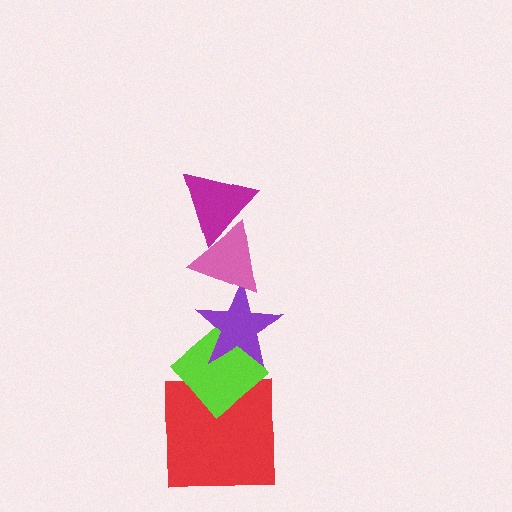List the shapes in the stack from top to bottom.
From top to bottom: the magenta triangle, the pink triangle, the purple star, the lime diamond, the red square.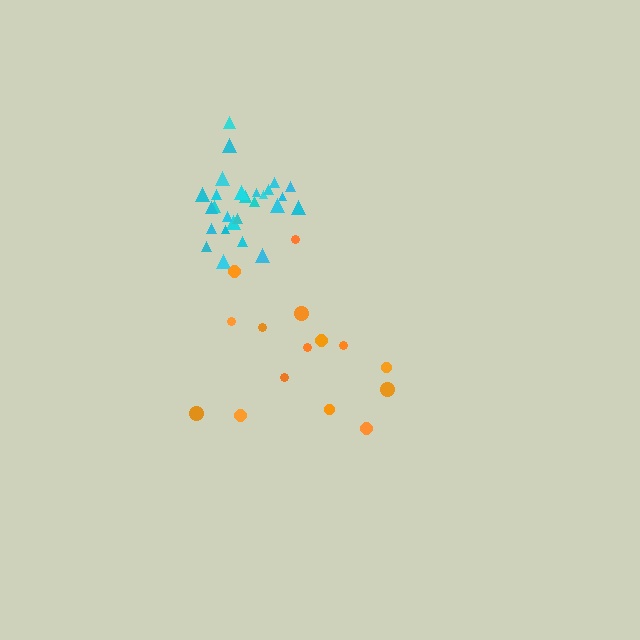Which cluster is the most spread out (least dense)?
Orange.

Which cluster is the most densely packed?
Cyan.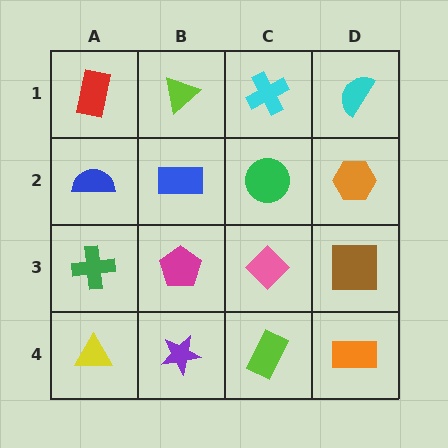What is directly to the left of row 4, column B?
A yellow triangle.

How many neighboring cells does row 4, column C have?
3.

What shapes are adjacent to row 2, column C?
A cyan cross (row 1, column C), a pink diamond (row 3, column C), a blue rectangle (row 2, column B), an orange hexagon (row 2, column D).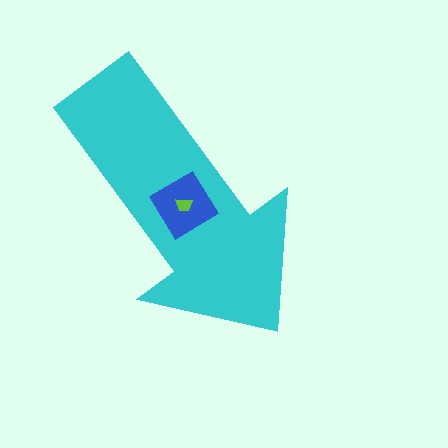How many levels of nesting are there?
3.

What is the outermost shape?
The cyan arrow.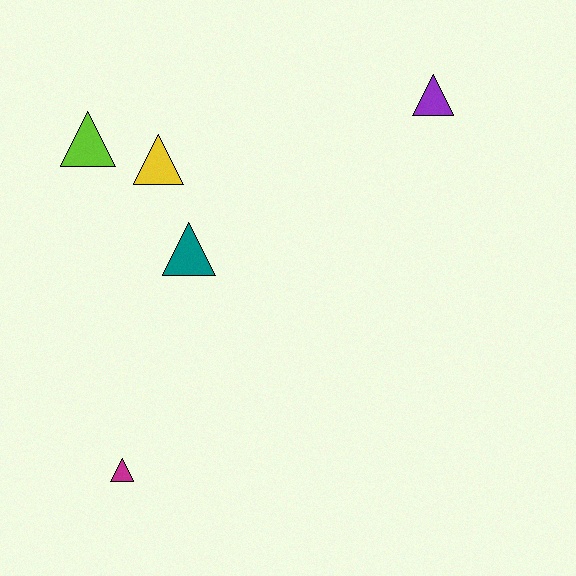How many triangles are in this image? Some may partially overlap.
There are 5 triangles.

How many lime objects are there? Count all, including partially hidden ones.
There is 1 lime object.